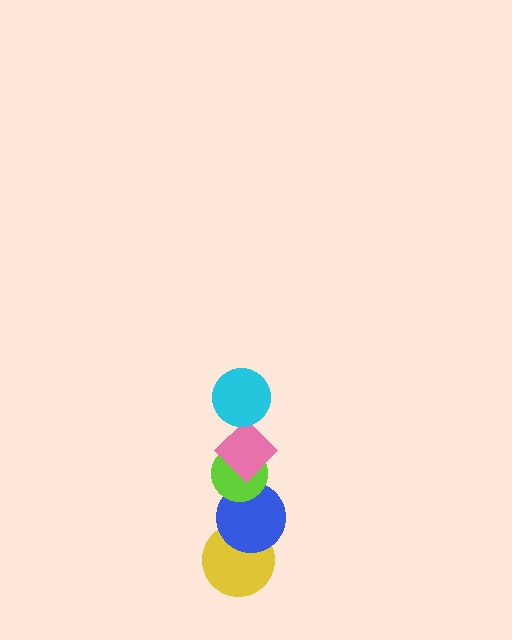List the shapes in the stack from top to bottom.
From top to bottom: the cyan circle, the pink diamond, the lime circle, the blue circle, the yellow circle.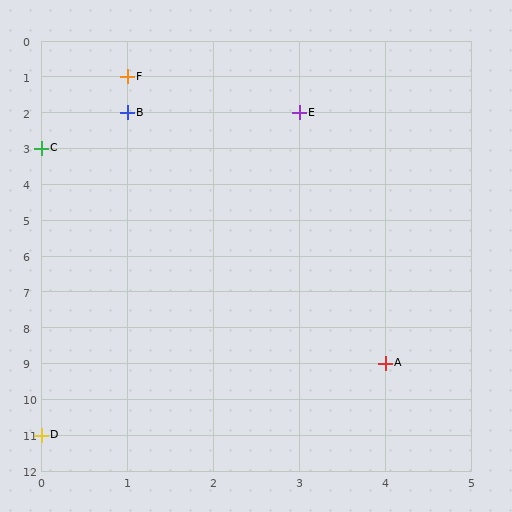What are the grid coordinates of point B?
Point B is at grid coordinates (1, 2).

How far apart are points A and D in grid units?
Points A and D are 4 columns and 2 rows apart (about 4.5 grid units diagonally).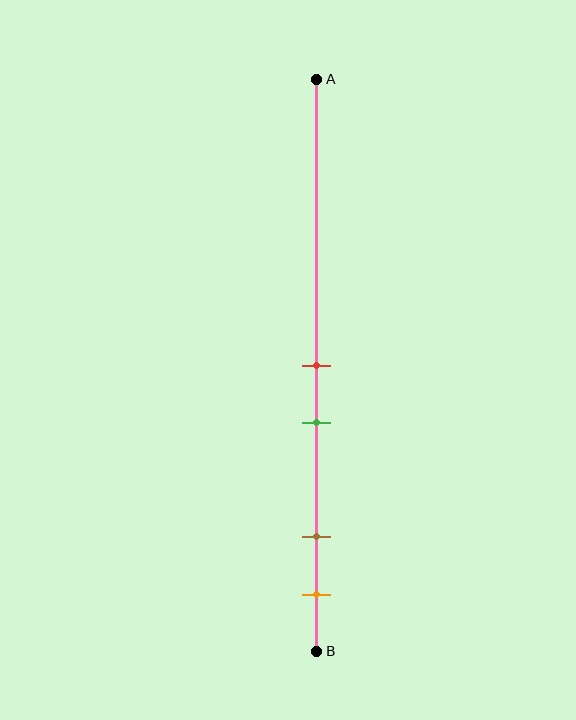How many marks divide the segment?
There are 4 marks dividing the segment.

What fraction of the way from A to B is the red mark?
The red mark is approximately 50% (0.5) of the way from A to B.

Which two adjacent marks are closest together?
The red and green marks are the closest adjacent pair.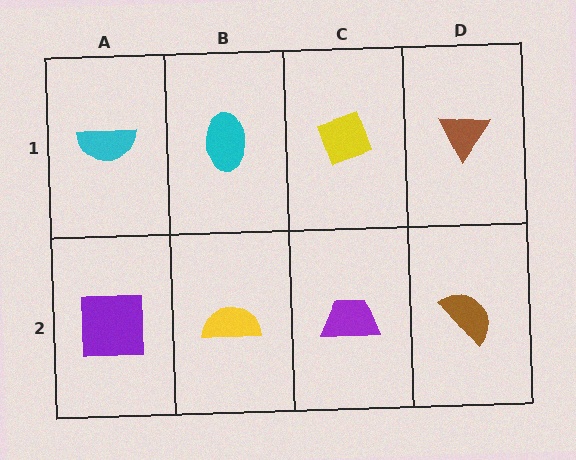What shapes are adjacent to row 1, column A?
A purple square (row 2, column A), a cyan ellipse (row 1, column B).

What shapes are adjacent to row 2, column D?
A brown triangle (row 1, column D), a purple trapezoid (row 2, column C).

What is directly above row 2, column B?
A cyan ellipse.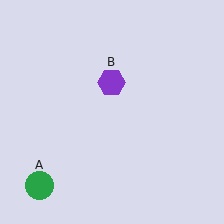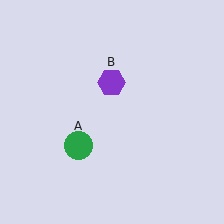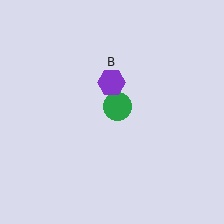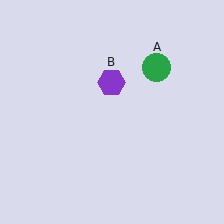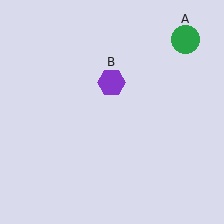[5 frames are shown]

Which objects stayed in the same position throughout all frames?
Purple hexagon (object B) remained stationary.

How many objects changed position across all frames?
1 object changed position: green circle (object A).